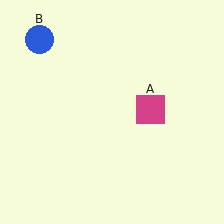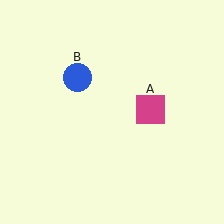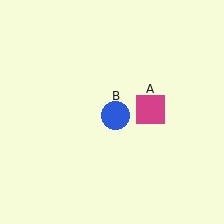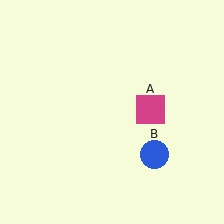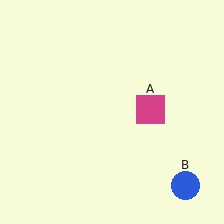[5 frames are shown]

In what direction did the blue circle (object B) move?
The blue circle (object B) moved down and to the right.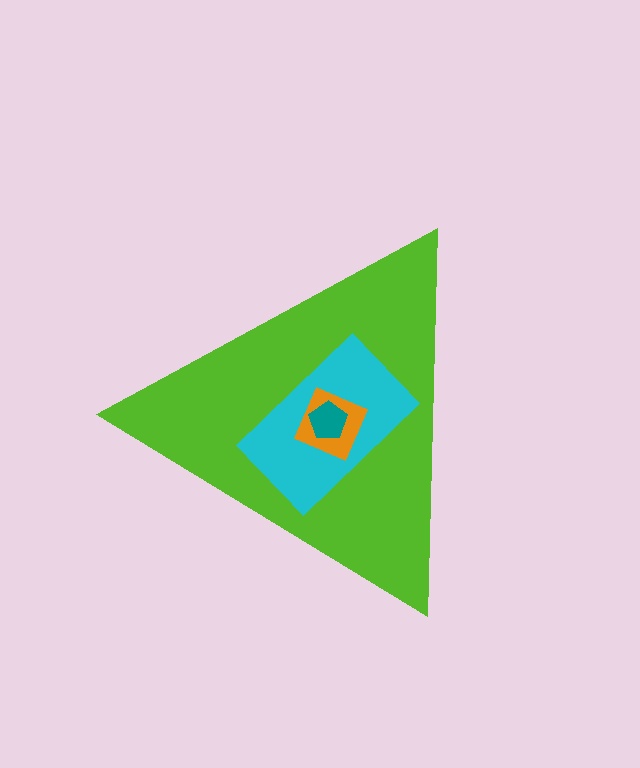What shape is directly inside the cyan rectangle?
The orange square.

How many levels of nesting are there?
4.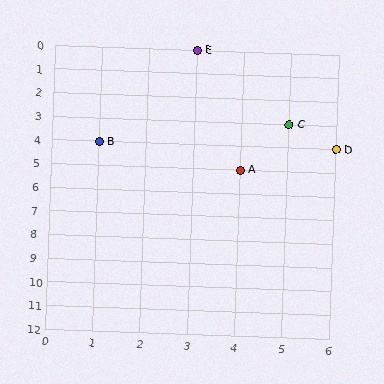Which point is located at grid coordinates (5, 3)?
Point C is at (5, 3).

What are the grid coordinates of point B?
Point B is at grid coordinates (1, 4).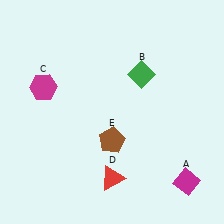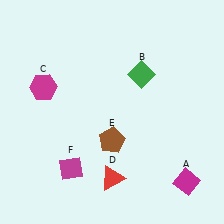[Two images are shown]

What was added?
A magenta diamond (F) was added in Image 2.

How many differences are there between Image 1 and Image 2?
There is 1 difference between the two images.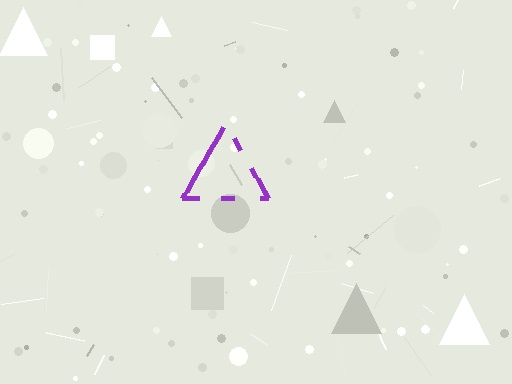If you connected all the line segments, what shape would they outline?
They would outline a triangle.